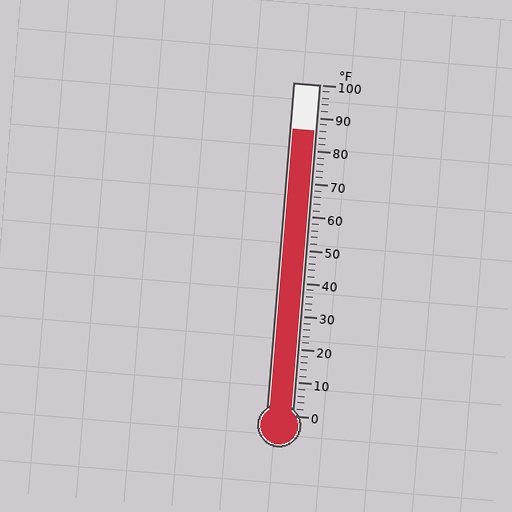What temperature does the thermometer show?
The thermometer shows approximately 86°F.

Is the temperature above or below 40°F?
The temperature is above 40°F.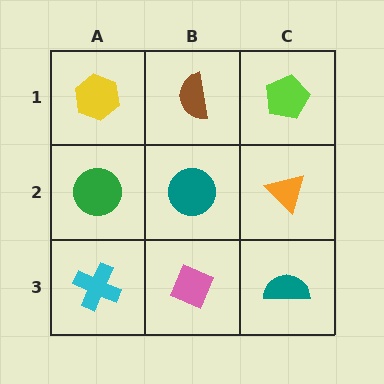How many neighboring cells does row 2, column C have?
3.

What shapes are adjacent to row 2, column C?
A lime pentagon (row 1, column C), a teal semicircle (row 3, column C), a teal circle (row 2, column B).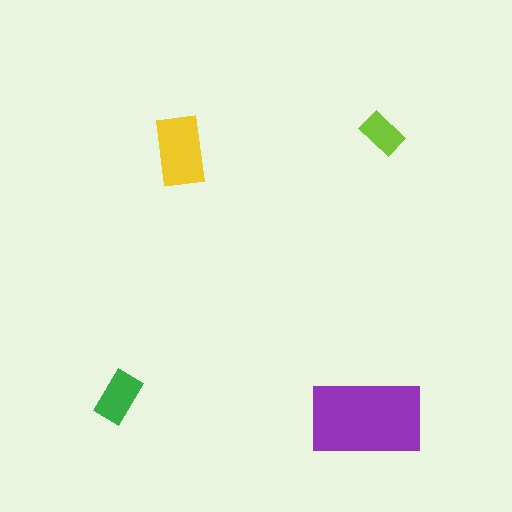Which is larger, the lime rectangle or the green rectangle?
The green one.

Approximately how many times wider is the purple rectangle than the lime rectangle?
About 2.5 times wider.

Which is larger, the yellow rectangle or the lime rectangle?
The yellow one.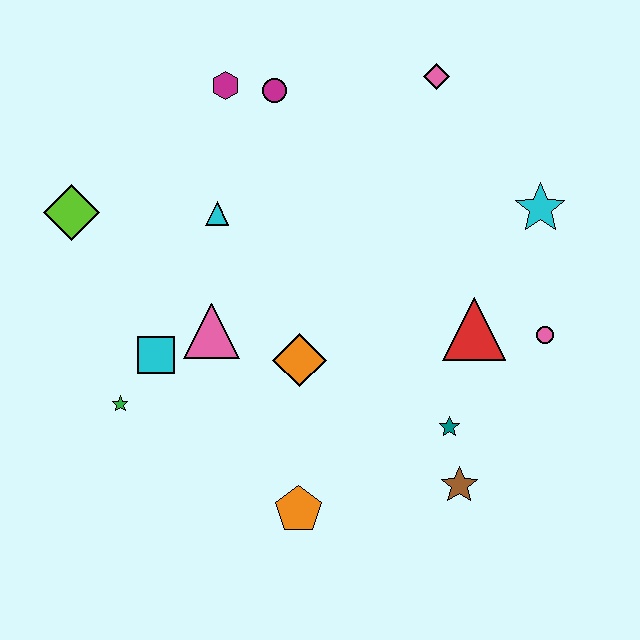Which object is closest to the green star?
The cyan square is closest to the green star.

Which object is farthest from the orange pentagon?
The pink diamond is farthest from the orange pentagon.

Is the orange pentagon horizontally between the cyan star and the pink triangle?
Yes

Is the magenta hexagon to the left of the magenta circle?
Yes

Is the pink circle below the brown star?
No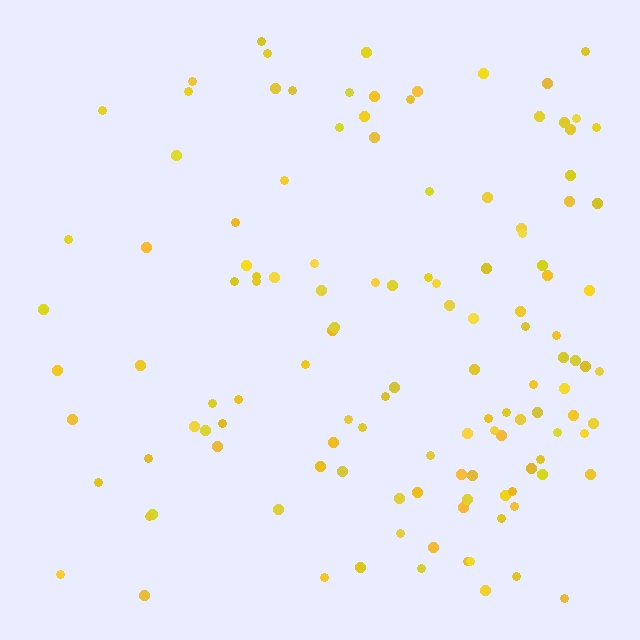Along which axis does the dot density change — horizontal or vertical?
Horizontal.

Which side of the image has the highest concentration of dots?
The right.